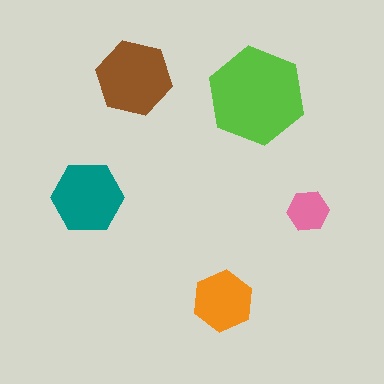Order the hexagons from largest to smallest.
the lime one, the brown one, the teal one, the orange one, the pink one.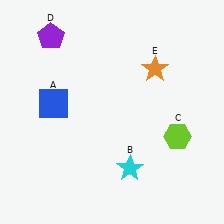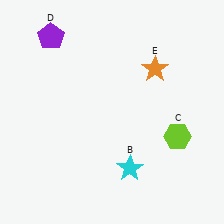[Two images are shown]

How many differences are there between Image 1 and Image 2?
There is 1 difference between the two images.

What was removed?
The blue square (A) was removed in Image 2.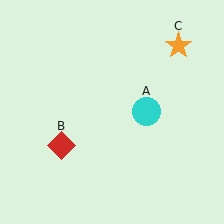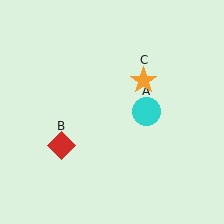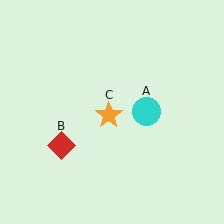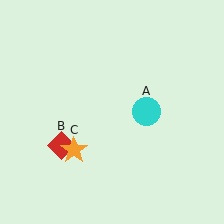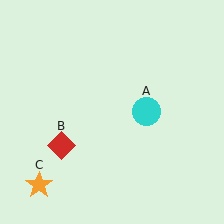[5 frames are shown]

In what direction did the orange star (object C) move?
The orange star (object C) moved down and to the left.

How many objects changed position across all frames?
1 object changed position: orange star (object C).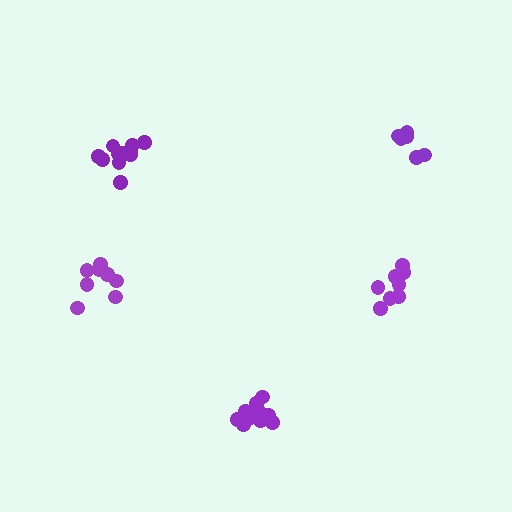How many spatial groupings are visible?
There are 5 spatial groupings.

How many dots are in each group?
Group 1: 8 dots, Group 2: 11 dots, Group 3: 8 dots, Group 4: 10 dots, Group 5: 6 dots (43 total).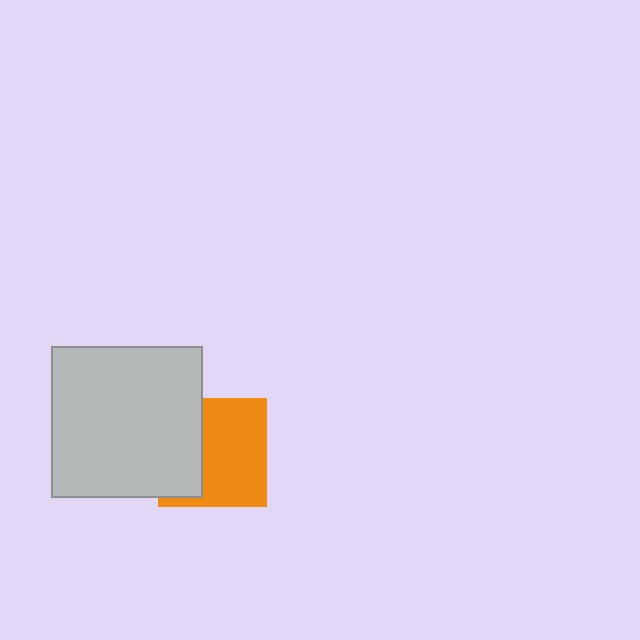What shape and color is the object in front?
The object in front is a light gray square.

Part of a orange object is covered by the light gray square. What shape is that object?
It is a square.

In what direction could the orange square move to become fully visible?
The orange square could move right. That would shift it out from behind the light gray square entirely.